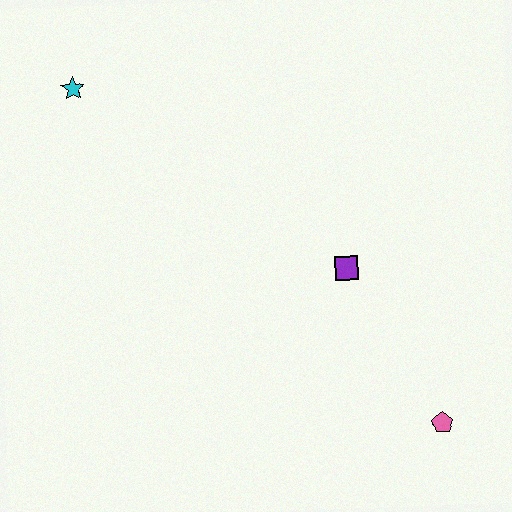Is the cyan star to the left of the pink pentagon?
Yes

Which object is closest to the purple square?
The pink pentagon is closest to the purple square.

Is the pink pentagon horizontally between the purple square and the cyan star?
No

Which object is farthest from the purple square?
The cyan star is farthest from the purple square.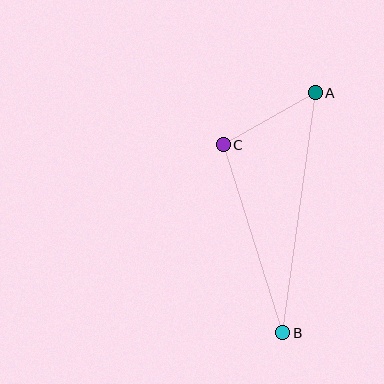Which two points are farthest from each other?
Points A and B are farthest from each other.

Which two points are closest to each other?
Points A and C are closest to each other.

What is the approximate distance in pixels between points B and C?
The distance between B and C is approximately 197 pixels.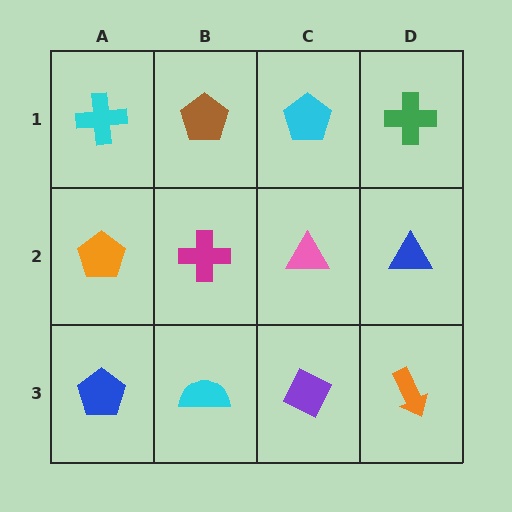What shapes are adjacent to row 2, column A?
A cyan cross (row 1, column A), a blue pentagon (row 3, column A), a magenta cross (row 2, column B).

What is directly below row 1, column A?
An orange pentagon.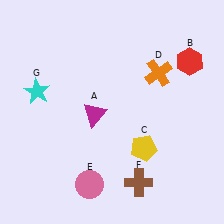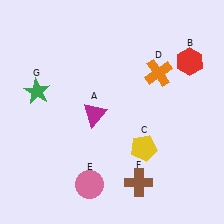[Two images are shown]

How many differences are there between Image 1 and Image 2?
There is 1 difference between the two images.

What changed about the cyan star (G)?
In Image 1, G is cyan. In Image 2, it changed to green.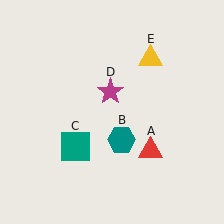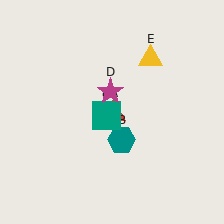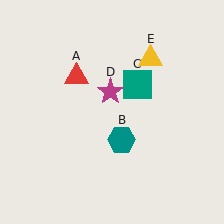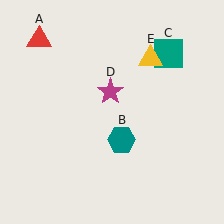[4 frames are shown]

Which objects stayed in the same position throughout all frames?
Teal hexagon (object B) and magenta star (object D) and yellow triangle (object E) remained stationary.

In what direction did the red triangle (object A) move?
The red triangle (object A) moved up and to the left.